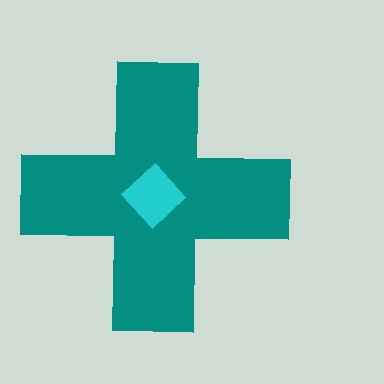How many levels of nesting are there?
2.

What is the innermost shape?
The cyan diamond.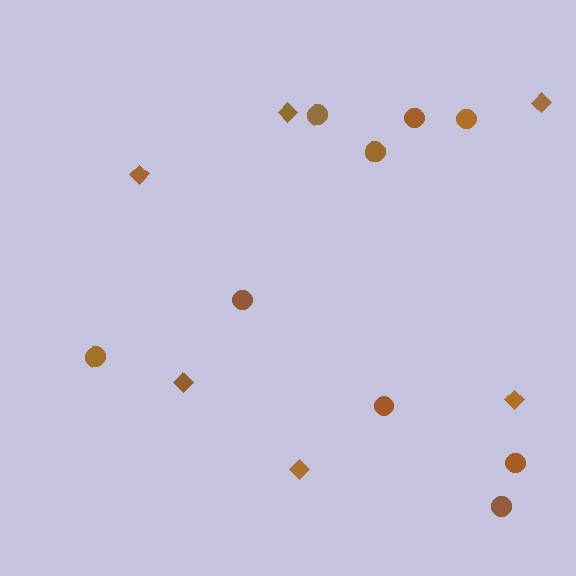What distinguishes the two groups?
There are 2 groups: one group of diamonds (6) and one group of circles (9).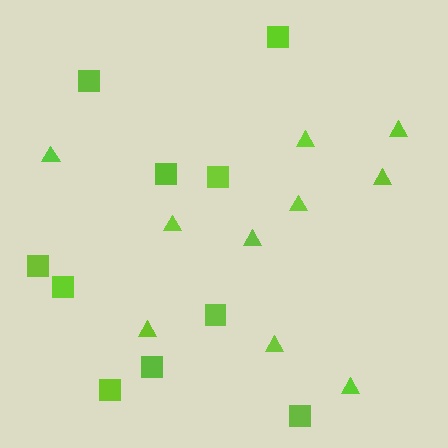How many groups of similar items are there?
There are 2 groups: one group of squares (10) and one group of triangles (10).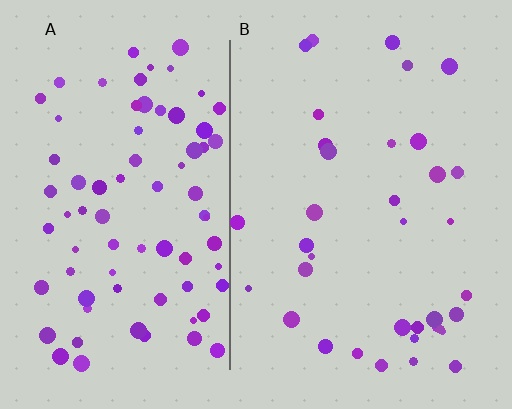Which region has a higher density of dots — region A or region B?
A (the left).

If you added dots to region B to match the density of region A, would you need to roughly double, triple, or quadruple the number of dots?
Approximately double.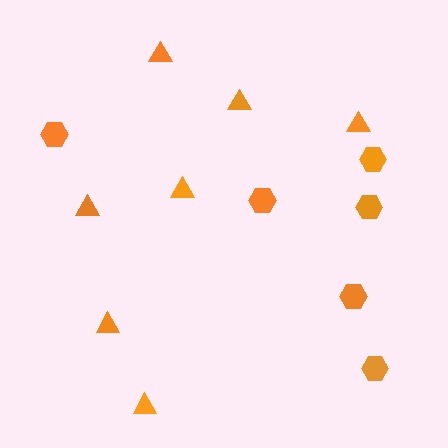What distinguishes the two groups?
There are 2 groups: one group of triangles (7) and one group of hexagons (6).